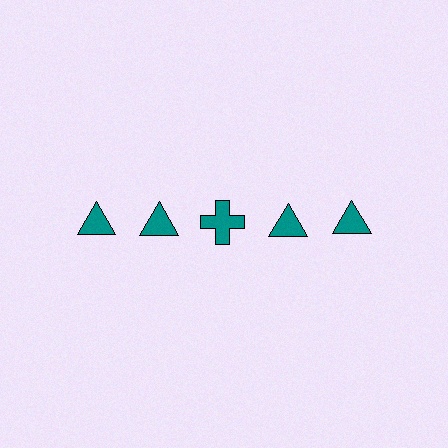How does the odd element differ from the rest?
It has a different shape: cross instead of triangle.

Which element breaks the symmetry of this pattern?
The teal cross in the top row, center column breaks the symmetry. All other shapes are teal triangles.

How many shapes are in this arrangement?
There are 5 shapes arranged in a grid pattern.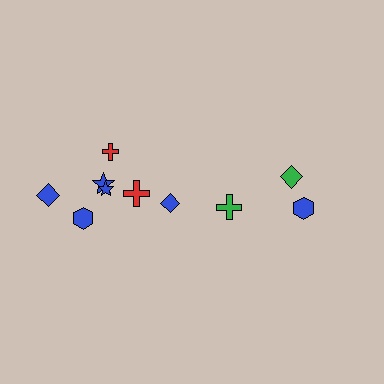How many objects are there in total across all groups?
There are 10 objects.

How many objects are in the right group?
There are 3 objects.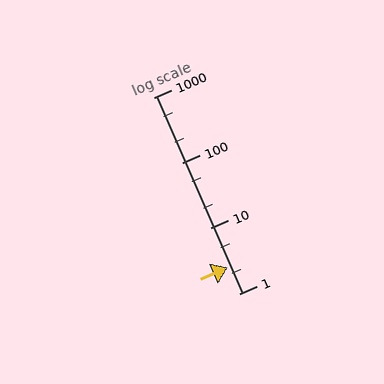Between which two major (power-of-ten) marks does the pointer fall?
The pointer is between 1 and 10.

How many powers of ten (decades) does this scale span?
The scale spans 3 decades, from 1 to 1000.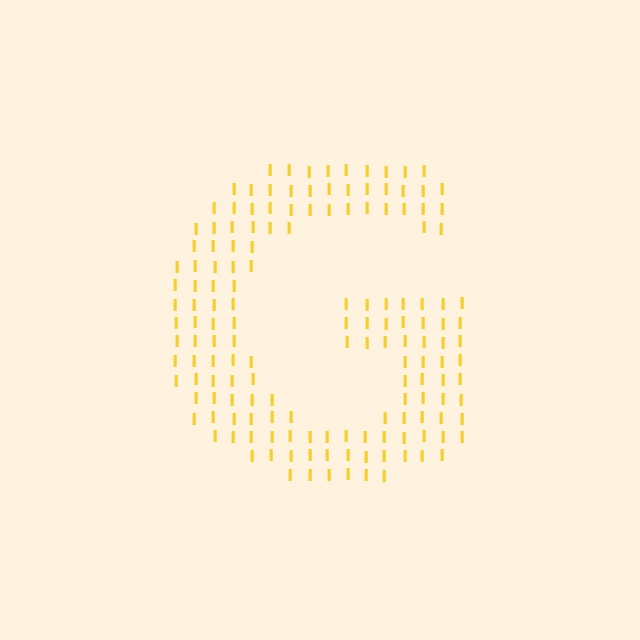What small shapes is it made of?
It is made of small letter I's.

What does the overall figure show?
The overall figure shows the letter G.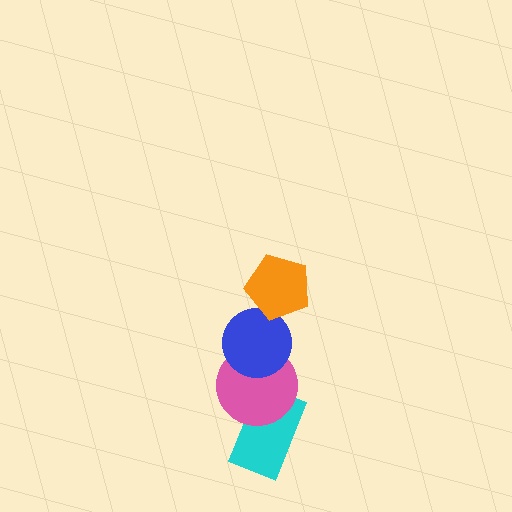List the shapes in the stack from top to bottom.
From top to bottom: the orange pentagon, the blue circle, the pink circle, the cyan rectangle.